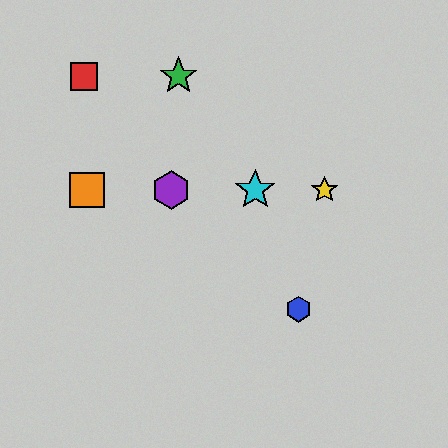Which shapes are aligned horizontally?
The yellow star, the purple hexagon, the orange square, the cyan star are aligned horizontally.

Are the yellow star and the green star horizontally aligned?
No, the yellow star is at y≈190 and the green star is at y≈76.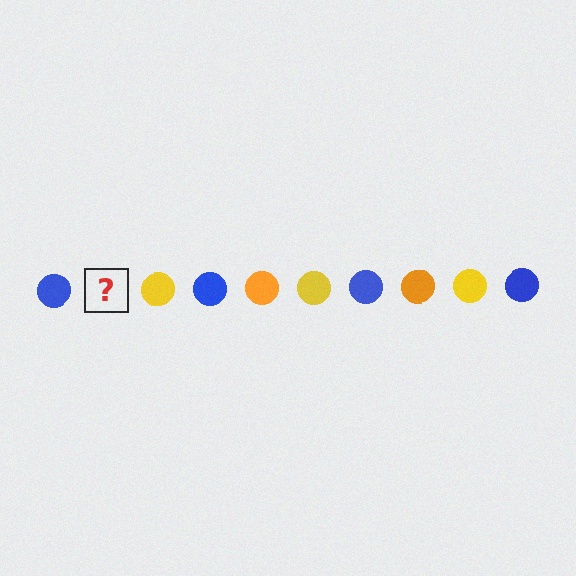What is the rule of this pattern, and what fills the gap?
The rule is that the pattern cycles through blue, orange, yellow circles. The gap should be filled with an orange circle.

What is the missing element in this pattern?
The missing element is an orange circle.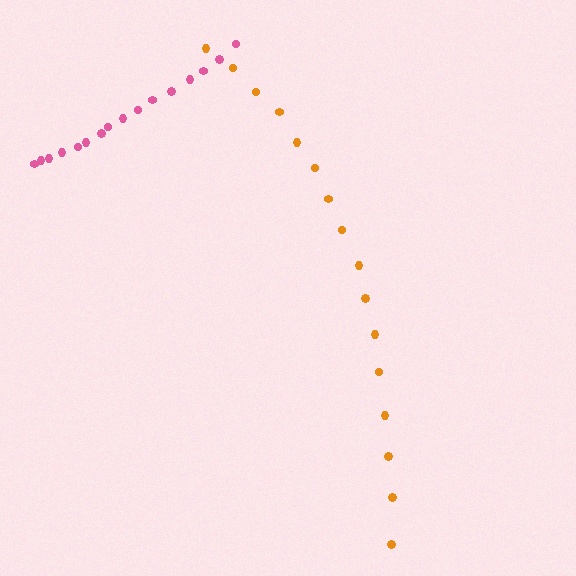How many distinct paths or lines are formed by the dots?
There are 2 distinct paths.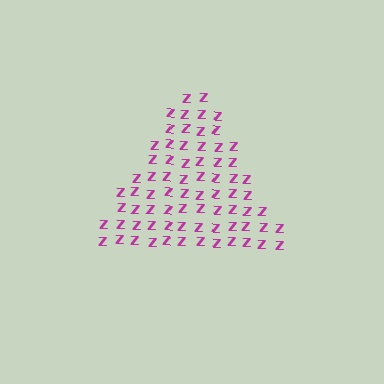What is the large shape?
The large shape is a triangle.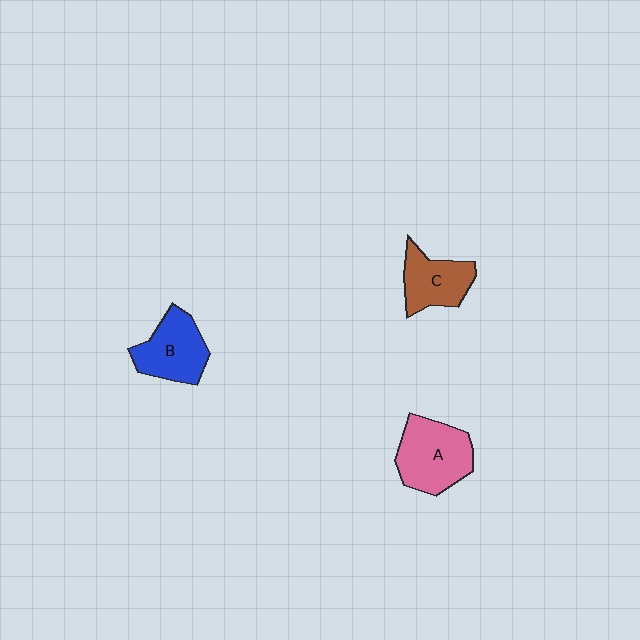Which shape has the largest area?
Shape A (pink).